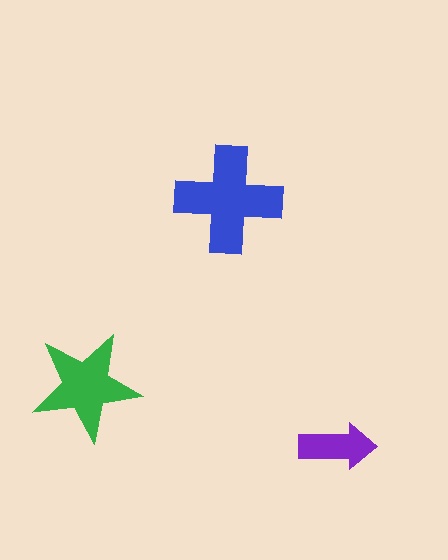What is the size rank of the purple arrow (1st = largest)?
3rd.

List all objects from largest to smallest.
The blue cross, the green star, the purple arrow.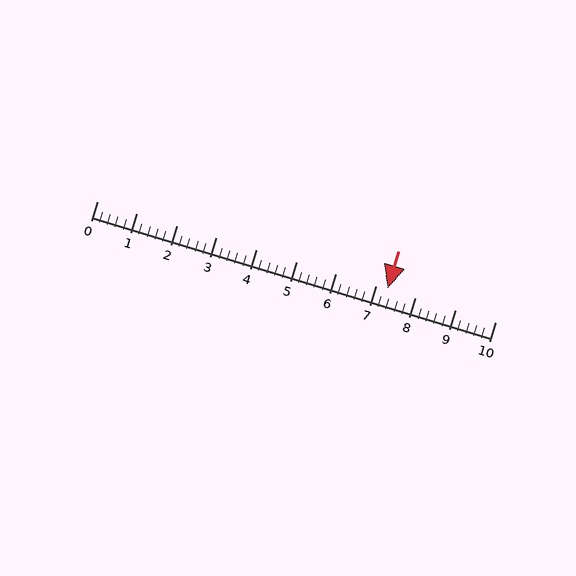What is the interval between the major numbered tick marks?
The major tick marks are spaced 1 units apart.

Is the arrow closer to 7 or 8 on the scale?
The arrow is closer to 7.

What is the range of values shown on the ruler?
The ruler shows values from 0 to 10.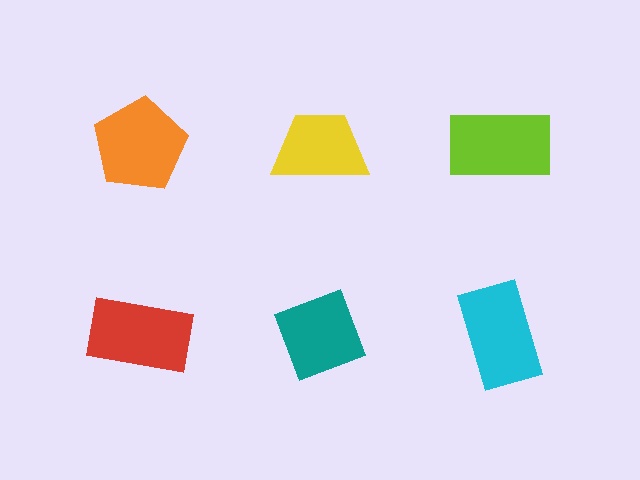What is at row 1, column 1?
An orange pentagon.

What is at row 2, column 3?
A cyan rectangle.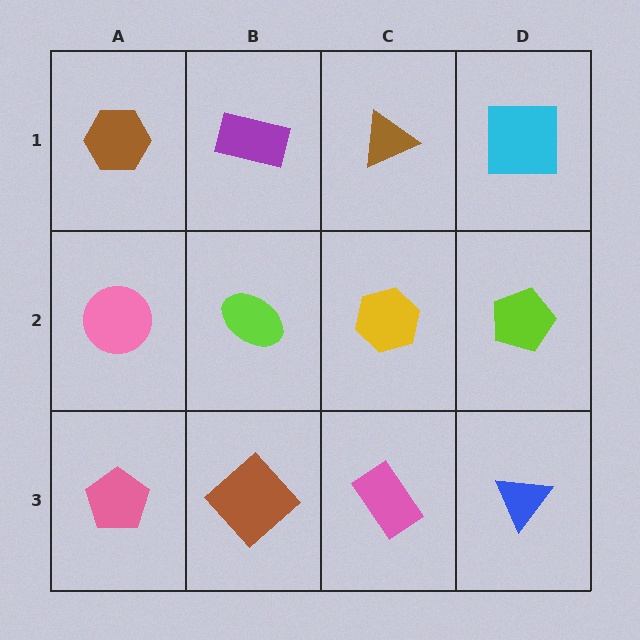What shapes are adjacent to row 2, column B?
A purple rectangle (row 1, column B), a brown diamond (row 3, column B), a pink circle (row 2, column A), a yellow hexagon (row 2, column C).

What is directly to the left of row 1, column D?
A brown triangle.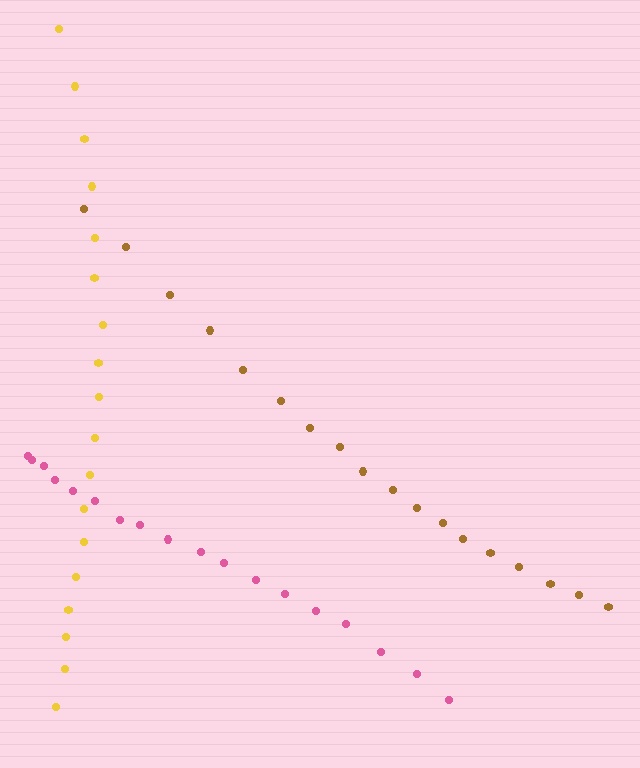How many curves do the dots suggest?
There are 3 distinct paths.